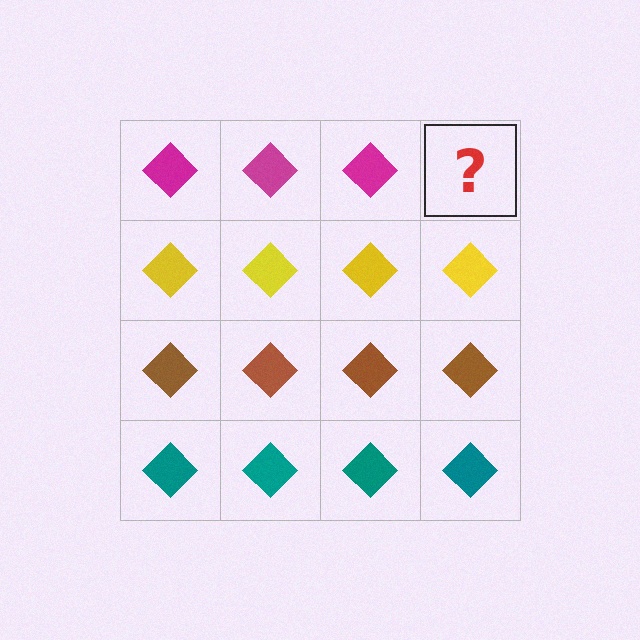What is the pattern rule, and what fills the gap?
The rule is that each row has a consistent color. The gap should be filled with a magenta diamond.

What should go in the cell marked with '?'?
The missing cell should contain a magenta diamond.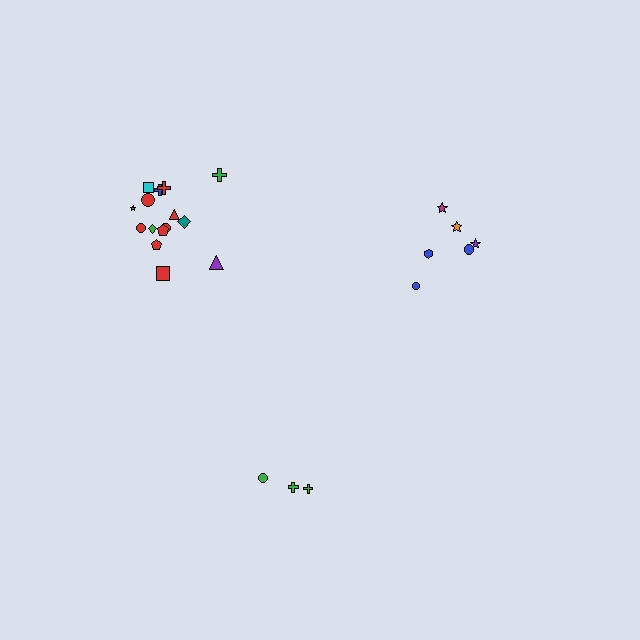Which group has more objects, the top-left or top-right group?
The top-left group.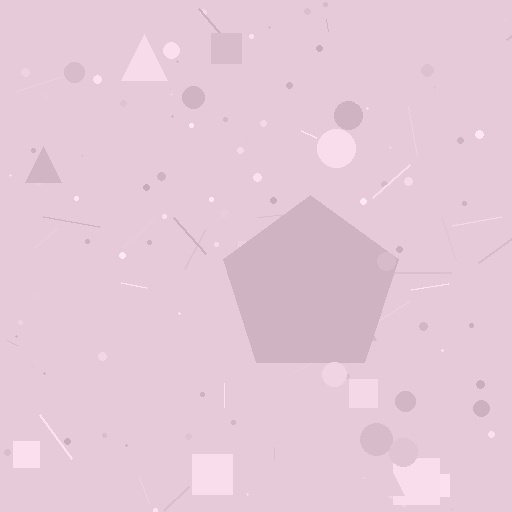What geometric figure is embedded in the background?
A pentagon is embedded in the background.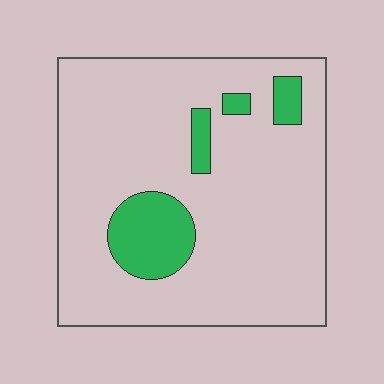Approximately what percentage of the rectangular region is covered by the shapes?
Approximately 15%.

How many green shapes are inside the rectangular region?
4.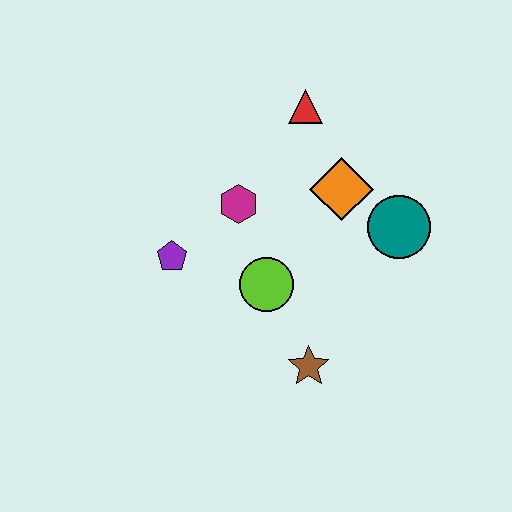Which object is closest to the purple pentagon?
The magenta hexagon is closest to the purple pentagon.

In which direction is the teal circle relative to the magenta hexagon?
The teal circle is to the right of the magenta hexagon.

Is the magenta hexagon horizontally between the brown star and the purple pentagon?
Yes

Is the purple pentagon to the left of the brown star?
Yes